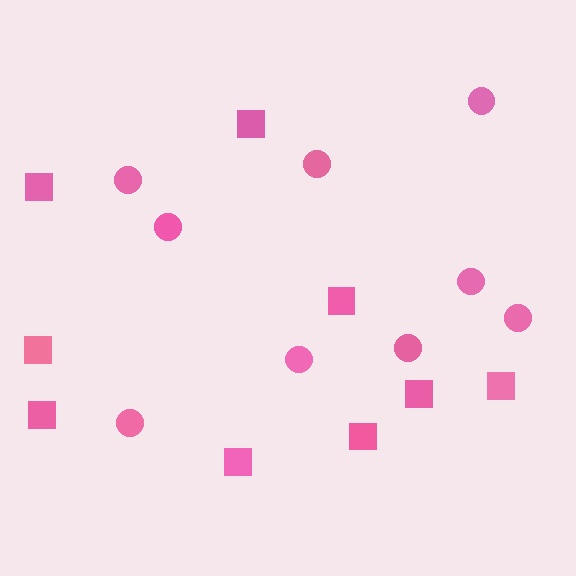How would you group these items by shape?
There are 2 groups: one group of circles (9) and one group of squares (9).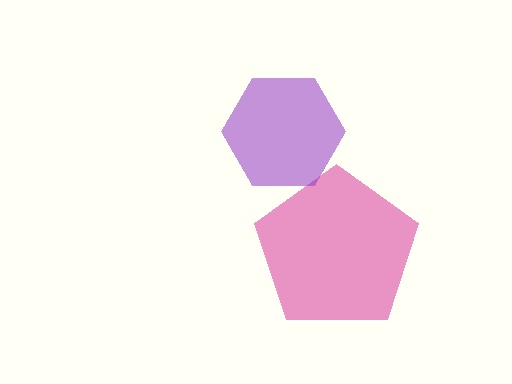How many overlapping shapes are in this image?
There are 2 overlapping shapes in the image.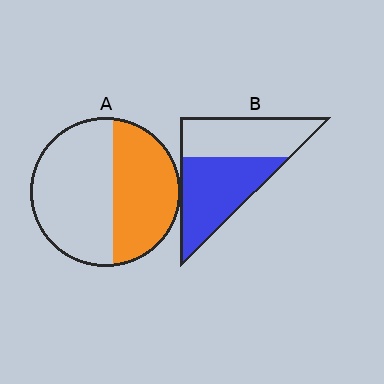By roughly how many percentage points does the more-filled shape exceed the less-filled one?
By roughly 10 percentage points (B over A).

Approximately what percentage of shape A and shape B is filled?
A is approximately 45% and B is approximately 55%.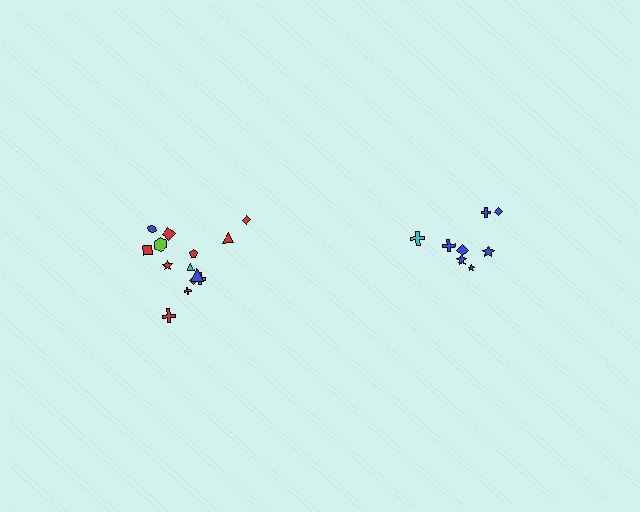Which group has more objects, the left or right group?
The left group.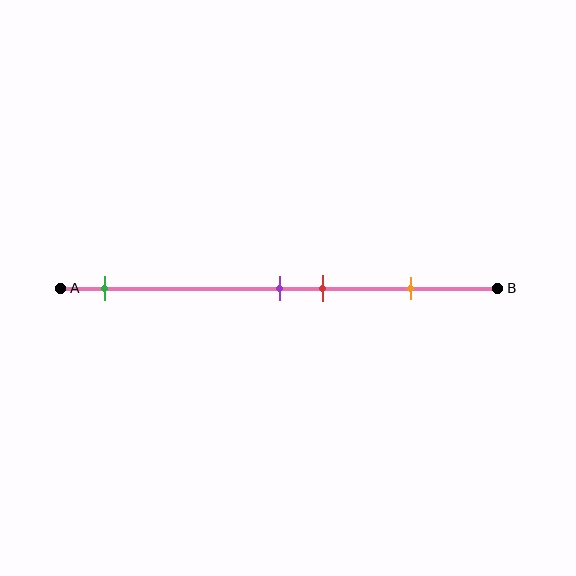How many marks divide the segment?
There are 4 marks dividing the segment.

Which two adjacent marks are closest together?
The purple and red marks are the closest adjacent pair.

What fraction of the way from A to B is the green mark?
The green mark is approximately 10% (0.1) of the way from A to B.